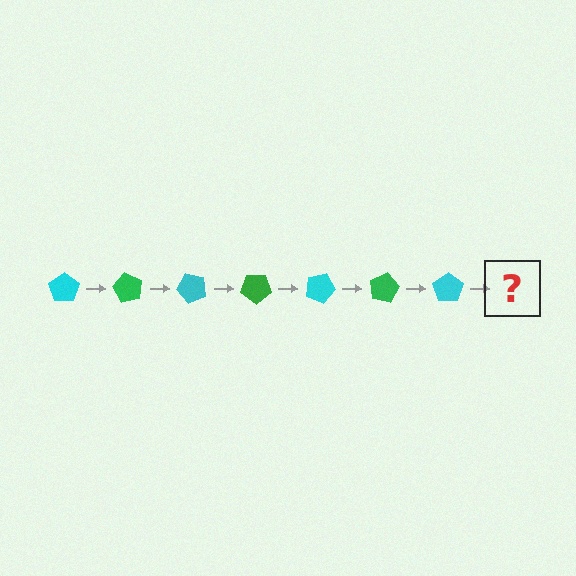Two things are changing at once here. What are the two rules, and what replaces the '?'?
The two rules are that it rotates 60 degrees each step and the color cycles through cyan and green. The '?' should be a green pentagon, rotated 420 degrees from the start.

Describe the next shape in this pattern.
It should be a green pentagon, rotated 420 degrees from the start.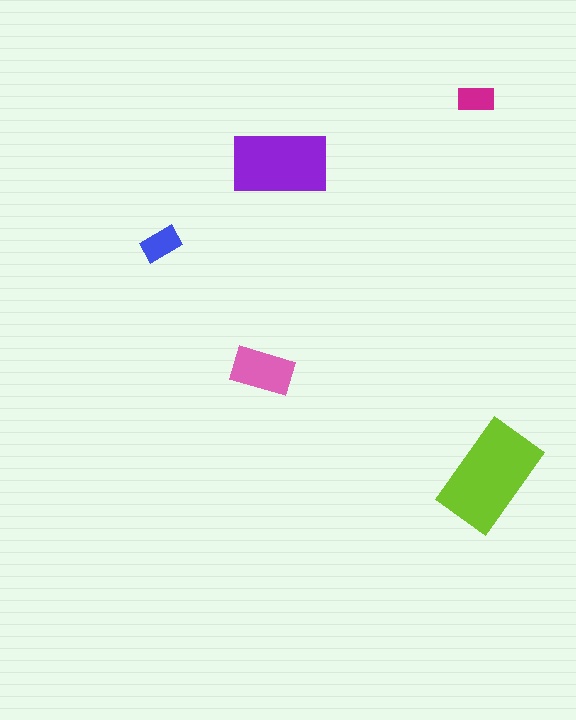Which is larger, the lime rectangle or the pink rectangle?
The lime one.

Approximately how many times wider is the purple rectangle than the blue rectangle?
About 2.5 times wider.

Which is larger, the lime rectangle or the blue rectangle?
The lime one.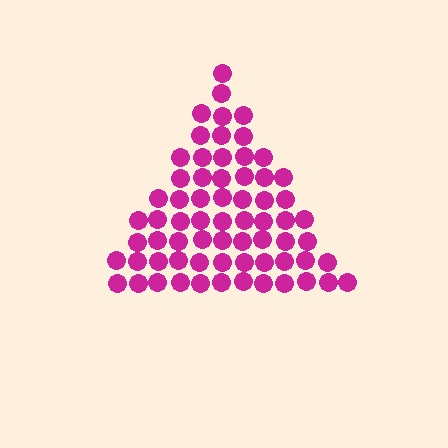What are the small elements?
The small elements are circles.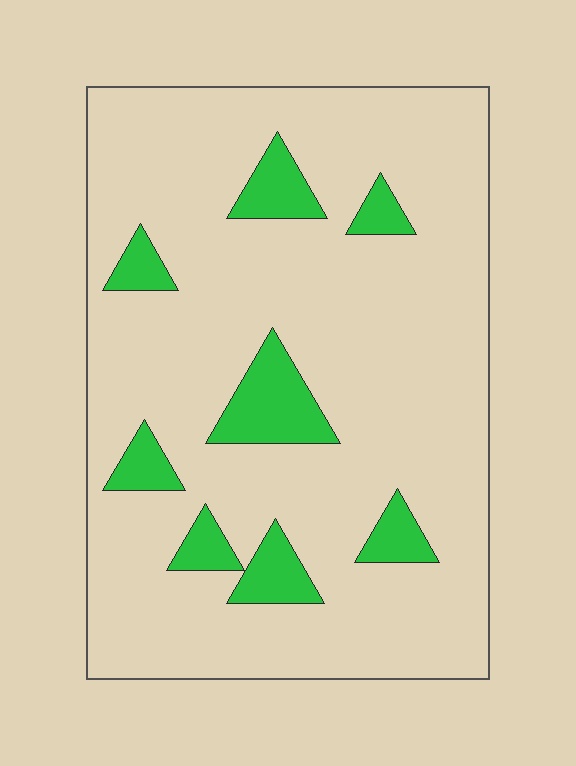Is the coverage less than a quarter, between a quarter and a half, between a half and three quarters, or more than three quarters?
Less than a quarter.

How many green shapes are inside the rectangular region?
8.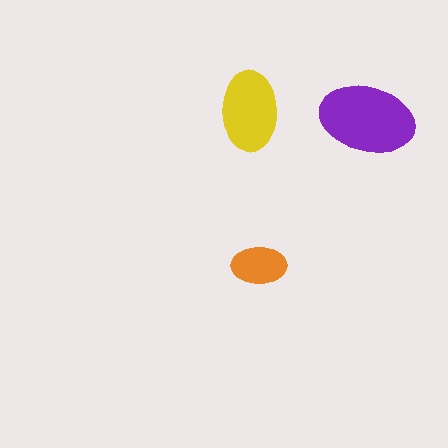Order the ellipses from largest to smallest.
the purple one, the yellow one, the orange one.